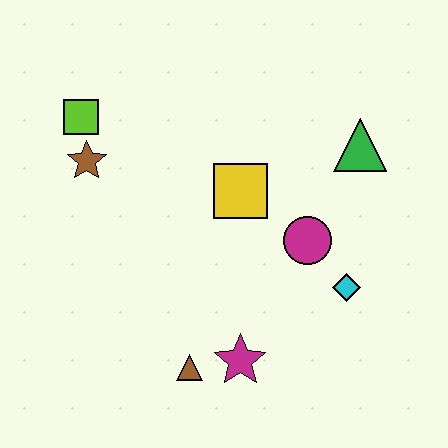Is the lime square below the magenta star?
No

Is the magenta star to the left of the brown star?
No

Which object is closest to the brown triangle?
The magenta star is closest to the brown triangle.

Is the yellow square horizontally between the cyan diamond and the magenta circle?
No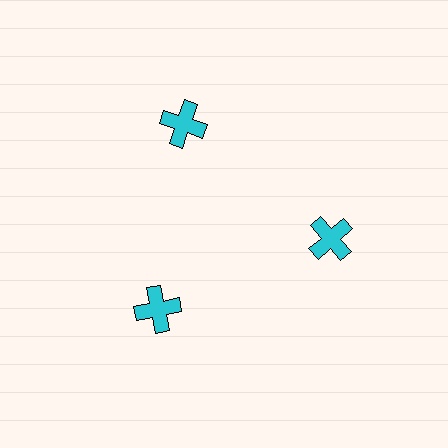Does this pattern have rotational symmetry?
Yes, this pattern has 3-fold rotational symmetry. It looks the same after rotating 120 degrees around the center.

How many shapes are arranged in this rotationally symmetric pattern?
There are 3 shapes, arranged in 3 groups of 1.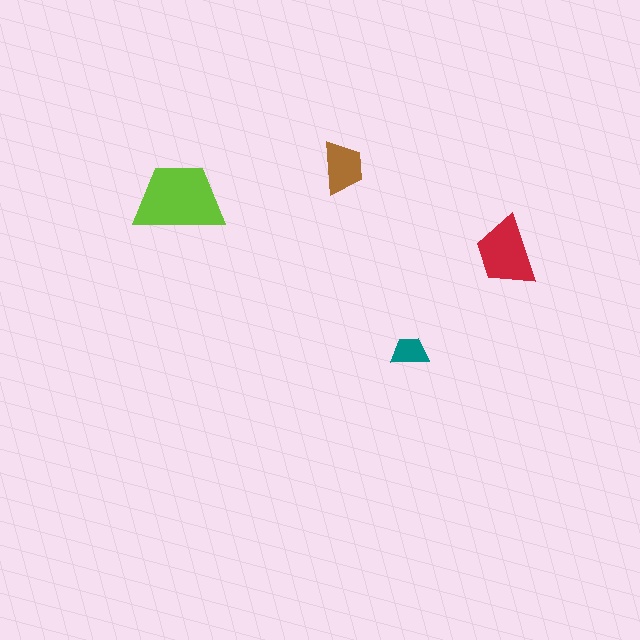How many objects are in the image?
There are 4 objects in the image.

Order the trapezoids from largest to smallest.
the lime one, the red one, the brown one, the teal one.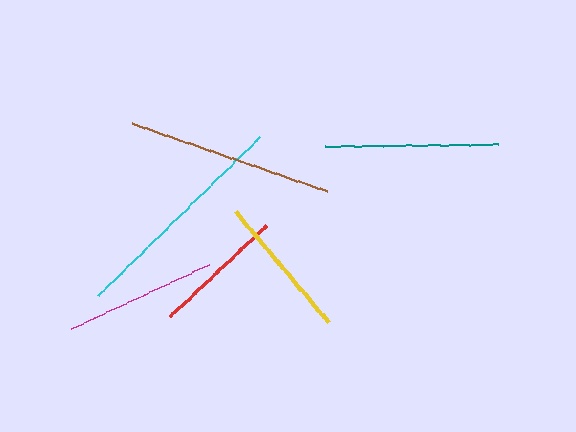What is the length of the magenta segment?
The magenta segment is approximately 152 pixels long.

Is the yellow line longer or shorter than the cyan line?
The cyan line is longer than the yellow line.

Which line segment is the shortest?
The red line is the shortest at approximately 133 pixels.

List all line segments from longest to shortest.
From longest to shortest: cyan, brown, teal, magenta, yellow, red.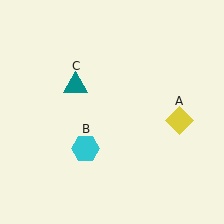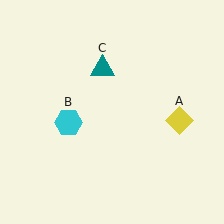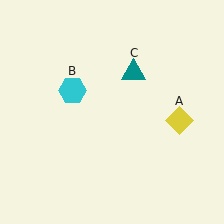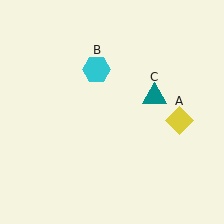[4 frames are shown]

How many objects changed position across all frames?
2 objects changed position: cyan hexagon (object B), teal triangle (object C).